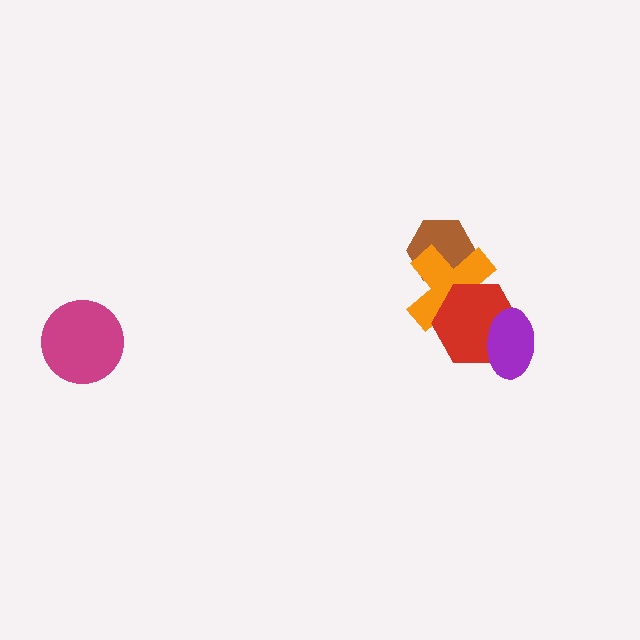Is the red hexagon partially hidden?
Yes, it is partially covered by another shape.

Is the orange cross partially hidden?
Yes, it is partially covered by another shape.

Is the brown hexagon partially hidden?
Yes, it is partially covered by another shape.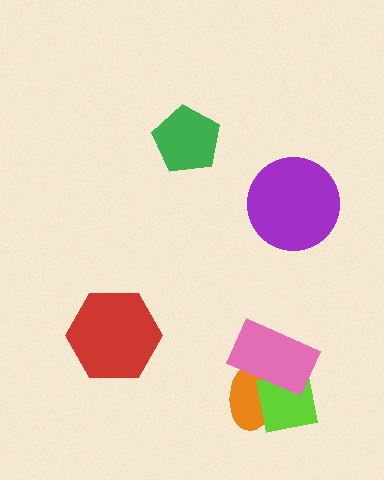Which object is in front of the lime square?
The pink rectangle is in front of the lime square.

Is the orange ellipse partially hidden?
Yes, it is partially covered by another shape.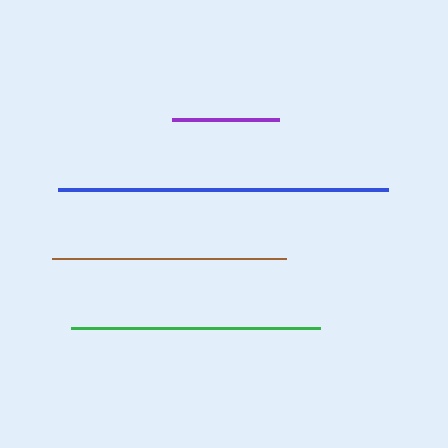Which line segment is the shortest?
The purple line is the shortest at approximately 107 pixels.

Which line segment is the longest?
The blue line is the longest at approximately 330 pixels.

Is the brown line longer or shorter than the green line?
The green line is longer than the brown line.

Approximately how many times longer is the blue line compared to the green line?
The blue line is approximately 1.3 times the length of the green line.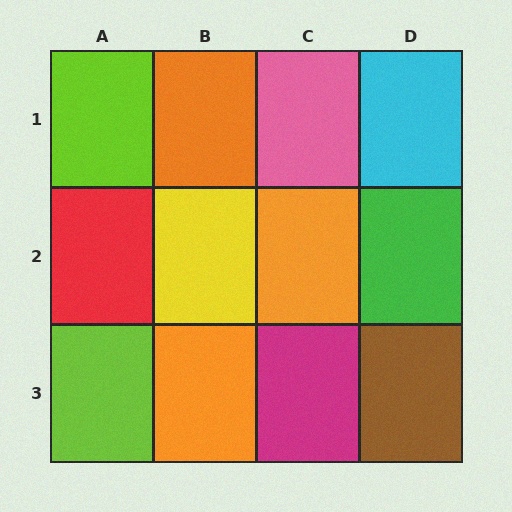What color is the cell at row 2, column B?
Yellow.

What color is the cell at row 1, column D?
Cyan.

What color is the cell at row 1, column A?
Lime.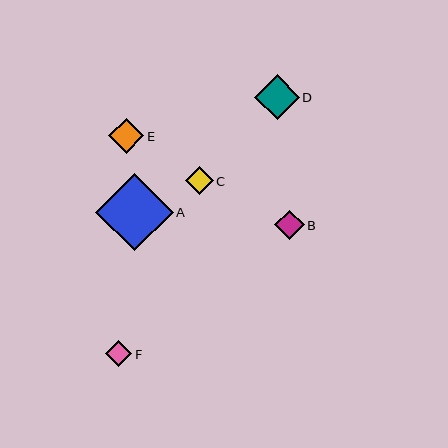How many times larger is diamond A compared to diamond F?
Diamond A is approximately 3.0 times the size of diamond F.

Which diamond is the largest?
Diamond A is the largest with a size of approximately 77 pixels.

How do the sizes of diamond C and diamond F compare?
Diamond C and diamond F are approximately the same size.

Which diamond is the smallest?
Diamond F is the smallest with a size of approximately 26 pixels.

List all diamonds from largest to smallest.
From largest to smallest: A, D, E, B, C, F.